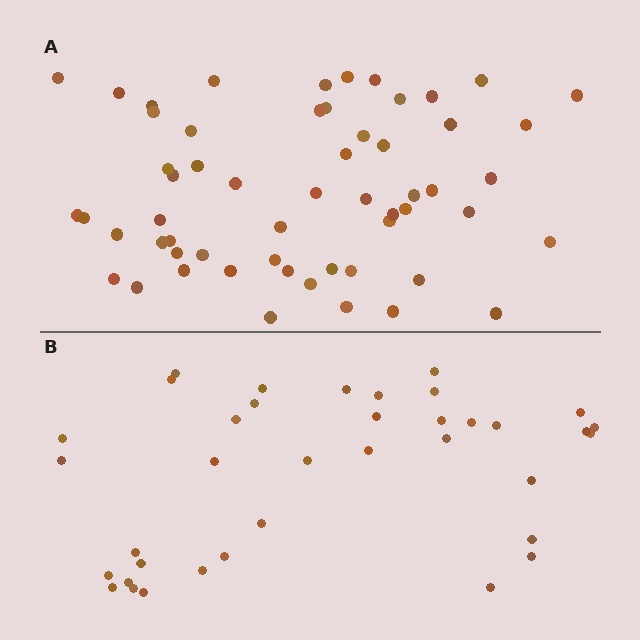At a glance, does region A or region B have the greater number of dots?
Region A (the top region) has more dots.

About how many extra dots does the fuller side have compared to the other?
Region A has approximately 20 more dots than region B.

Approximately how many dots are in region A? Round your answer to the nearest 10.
About 60 dots. (The exact count is 57, which rounds to 60.)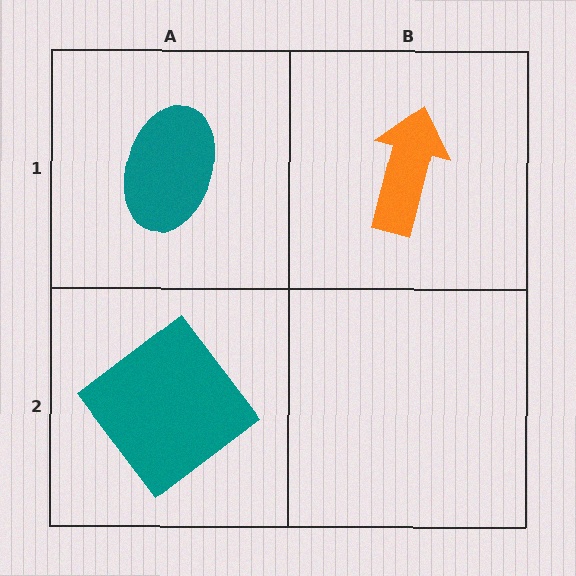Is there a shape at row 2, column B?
No, that cell is empty.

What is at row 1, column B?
An orange arrow.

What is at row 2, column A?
A teal diamond.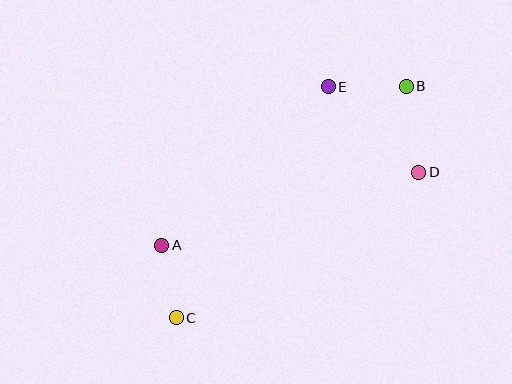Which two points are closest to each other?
Points A and C are closest to each other.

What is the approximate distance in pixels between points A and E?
The distance between A and E is approximately 230 pixels.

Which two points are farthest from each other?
Points B and C are farthest from each other.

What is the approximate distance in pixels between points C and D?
The distance between C and D is approximately 283 pixels.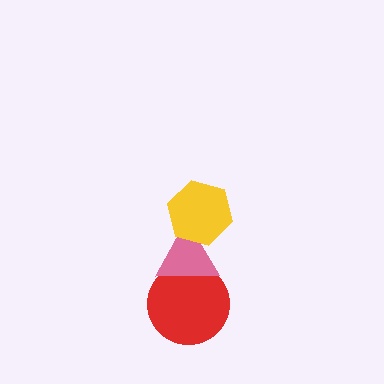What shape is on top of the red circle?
The pink triangle is on top of the red circle.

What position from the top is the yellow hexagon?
The yellow hexagon is 1st from the top.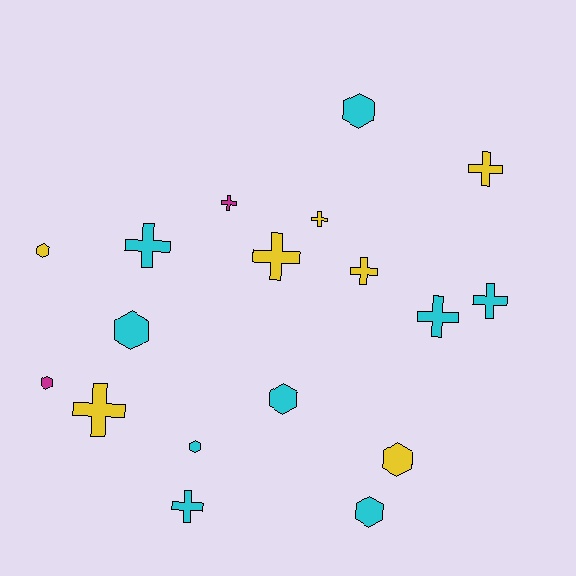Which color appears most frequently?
Cyan, with 9 objects.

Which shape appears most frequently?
Cross, with 10 objects.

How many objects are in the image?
There are 18 objects.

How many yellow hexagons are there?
There are 2 yellow hexagons.